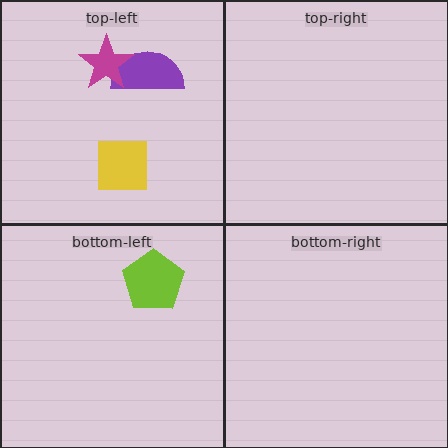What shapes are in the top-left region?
The purple semicircle, the yellow square, the magenta star.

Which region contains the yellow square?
The top-left region.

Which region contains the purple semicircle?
The top-left region.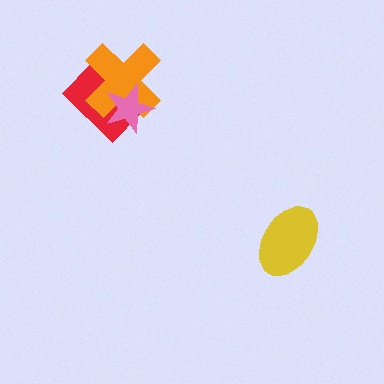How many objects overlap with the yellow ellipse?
0 objects overlap with the yellow ellipse.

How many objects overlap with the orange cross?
2 objects overlap with the orange cross.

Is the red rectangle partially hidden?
Yes, it is partially covered by another shape.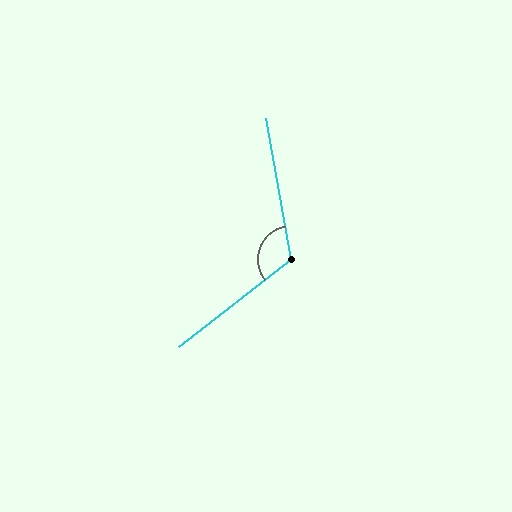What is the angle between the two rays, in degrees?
Approximately 118 degrees.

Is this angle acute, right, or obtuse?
It is obtuse.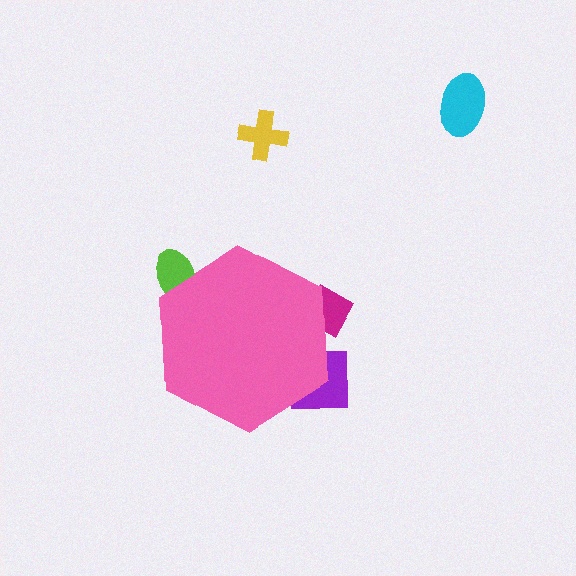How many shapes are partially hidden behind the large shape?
3 shapes are partially hidden.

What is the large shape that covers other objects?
A pink hexagon.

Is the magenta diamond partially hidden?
Yes, the magenta diamond is partially hidden behind the pink hexagon.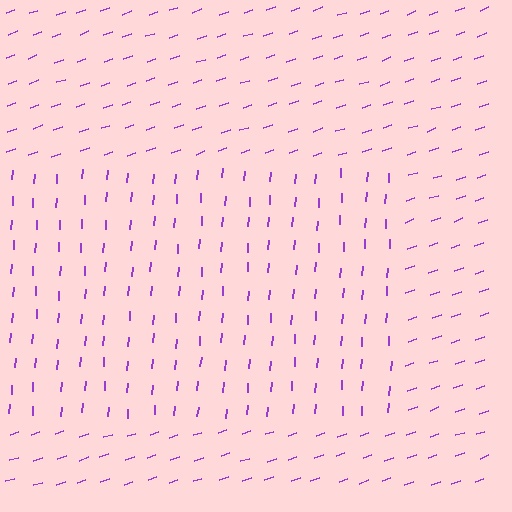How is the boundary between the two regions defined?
The boundary is defined purely by a change in line orientation (approximately 66 degrees difference). All lines are the same color and thickness.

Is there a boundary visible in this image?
Yes, there is a texture boundary formed by a change in line orientation.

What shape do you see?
I see a rectangle.